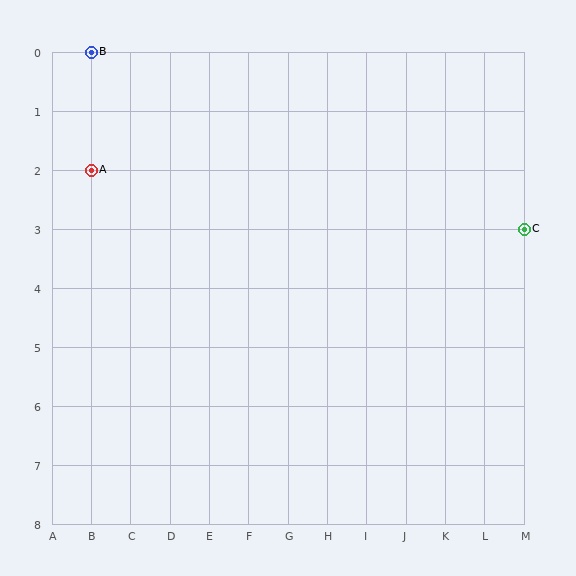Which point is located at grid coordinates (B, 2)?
Point A is at (B, 2).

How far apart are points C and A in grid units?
Points C and A are 11 columns and 1 row apart (about 11.0 grid units diagonally).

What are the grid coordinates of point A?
Point A is at grid coordinates (B, 2).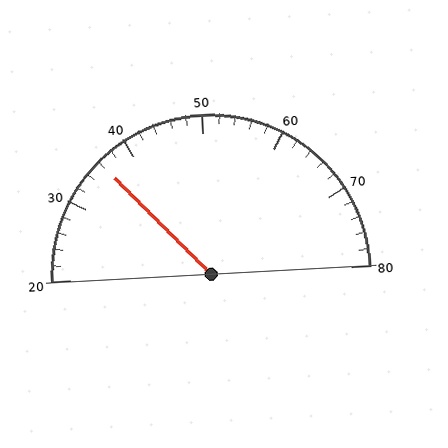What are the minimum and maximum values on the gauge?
The gauge ranges from 20 to 80.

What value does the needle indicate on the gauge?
The needle indicates approximately 36.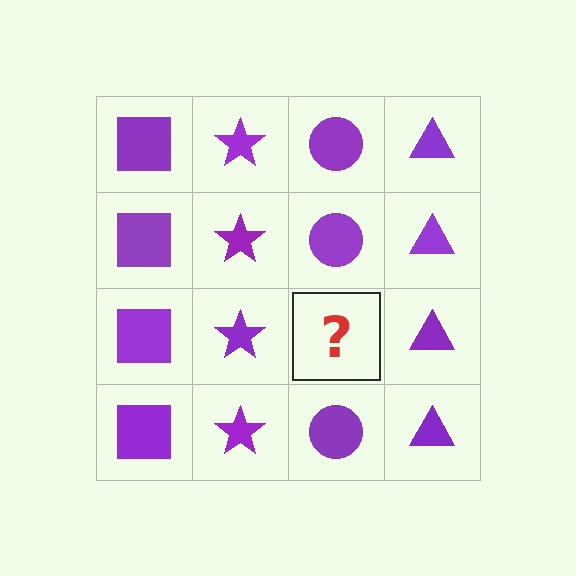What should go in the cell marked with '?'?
The missing cell should contain a purple circle.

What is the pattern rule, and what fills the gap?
The rule is that each column has a consistent shape. The gap should be filled with a purple circle.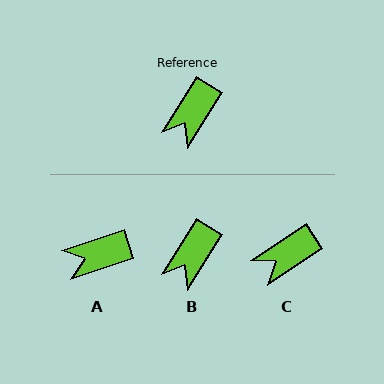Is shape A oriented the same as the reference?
No, it is off by about 40 degrees.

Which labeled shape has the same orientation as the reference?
B.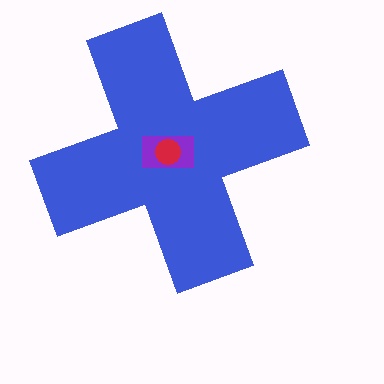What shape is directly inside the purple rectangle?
The red circle.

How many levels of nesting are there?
3.